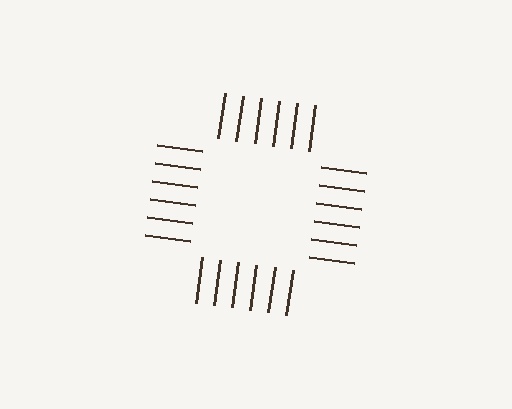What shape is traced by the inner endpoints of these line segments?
An illusory square — the line segments terminate on its edges but no continuous stroke is drawn.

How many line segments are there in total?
24 — 6 along each of the 4 edges.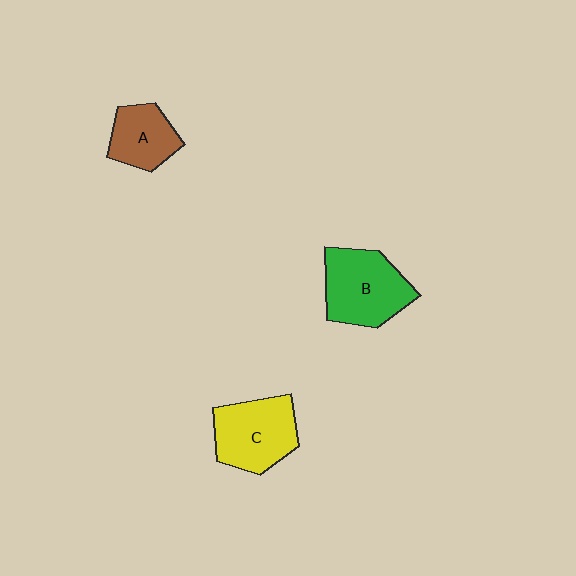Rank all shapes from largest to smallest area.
From largest to smallest: B (green), C (yellow), A (brown).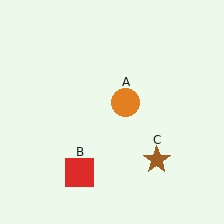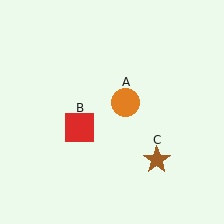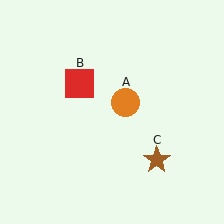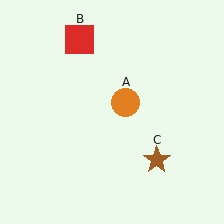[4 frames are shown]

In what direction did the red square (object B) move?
The red square (object B) moved up.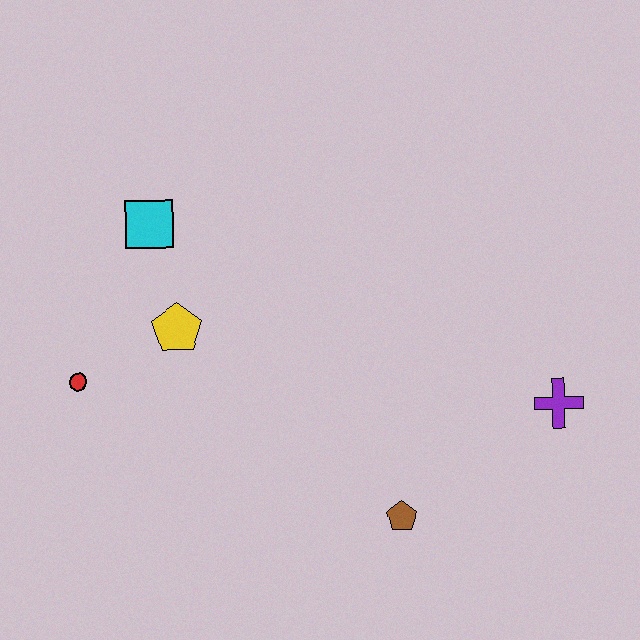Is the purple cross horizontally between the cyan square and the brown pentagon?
No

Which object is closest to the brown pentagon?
The purple cross is closest to the brown pentagon.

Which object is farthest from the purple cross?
The red circle is farthest from the purple cross.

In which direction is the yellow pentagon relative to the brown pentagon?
The yellow pentagon is to the left of the brown pentagon.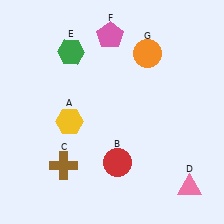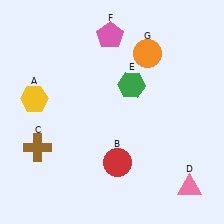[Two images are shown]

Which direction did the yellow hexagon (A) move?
The yellow hexagon (A) moved left.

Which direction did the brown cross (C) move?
The brown cross (C) moved left.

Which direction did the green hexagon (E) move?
The green hexagon (E) moved right.